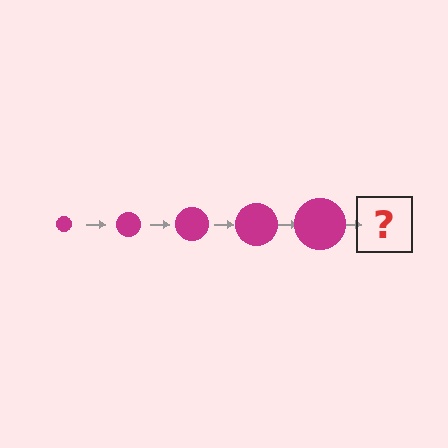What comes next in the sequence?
The next element should be a magenta circle, larger than the previous one.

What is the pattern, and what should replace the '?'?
The pattern is that the circle gets progressively larger each step. The '?' should be a magenta circle, larger than the previous one.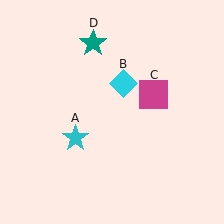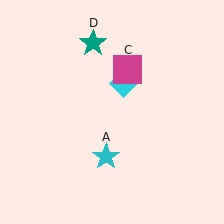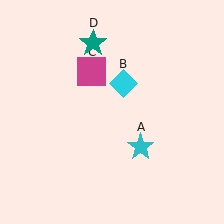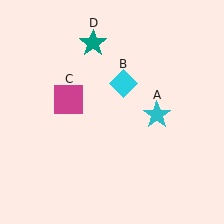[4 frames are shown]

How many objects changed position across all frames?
2 objects changed position: cyan star (object A), magenta square (object C).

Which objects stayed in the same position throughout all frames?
Cyan diamond (object B) and teal star (object D) remained stationary.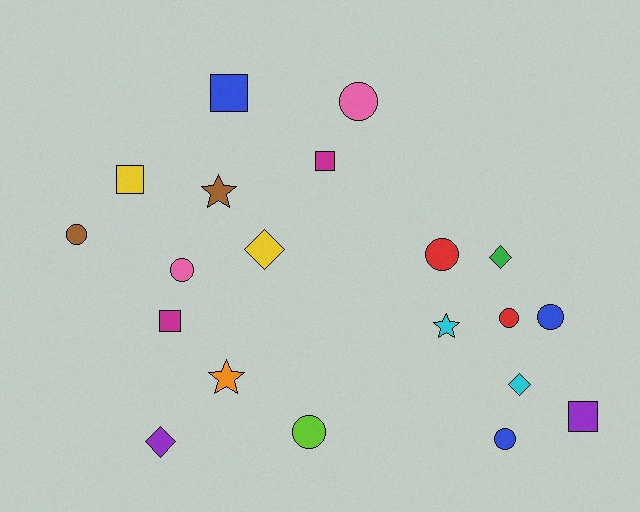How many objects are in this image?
There are 20 objects.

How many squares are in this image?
There are 5 squares.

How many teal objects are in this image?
There are no teal objects.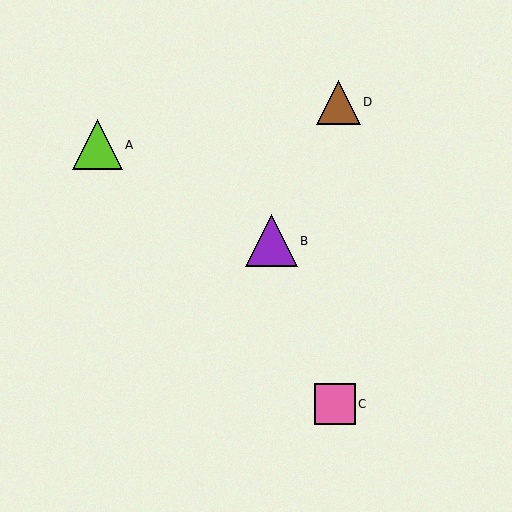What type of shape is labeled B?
Shape B is a purple triangle.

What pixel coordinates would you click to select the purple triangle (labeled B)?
Click at (271, 241) to select the purple triangle B.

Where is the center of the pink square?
The center of the pink square is at (335, 404).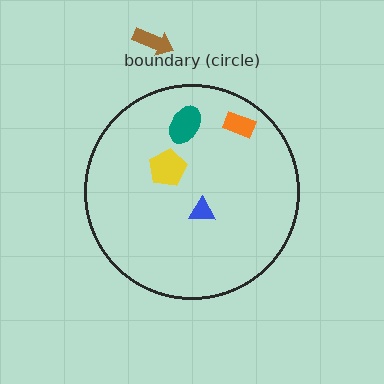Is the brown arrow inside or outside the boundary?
Outside.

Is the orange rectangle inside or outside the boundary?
Inside.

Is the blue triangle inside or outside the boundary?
Inside.